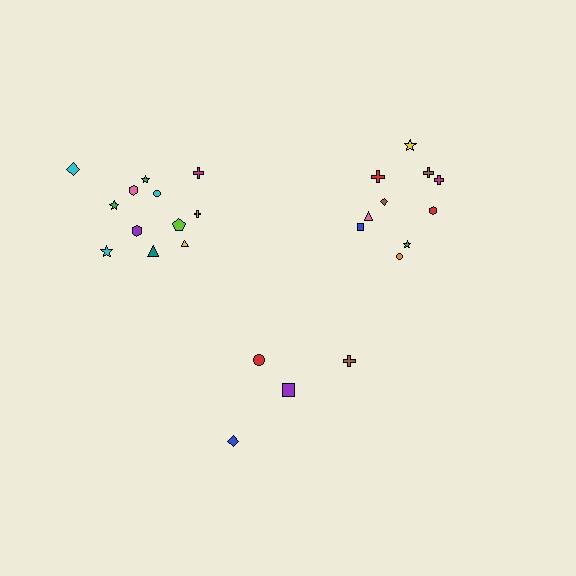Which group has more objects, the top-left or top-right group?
The top-left group.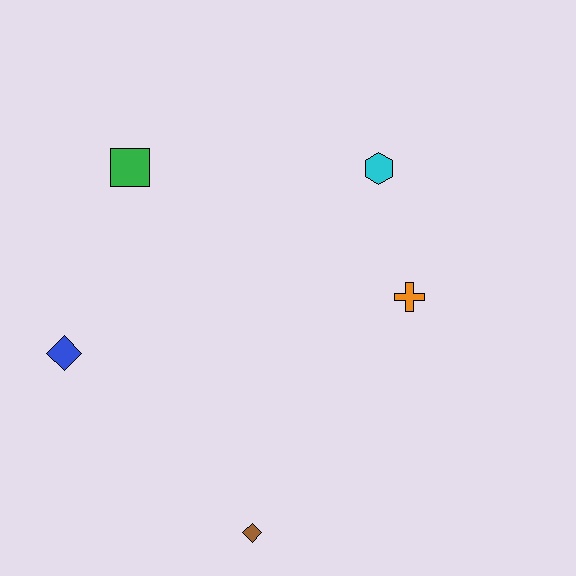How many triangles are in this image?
There are no triangles.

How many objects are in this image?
There are 5 objects.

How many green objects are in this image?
There is 1 green object.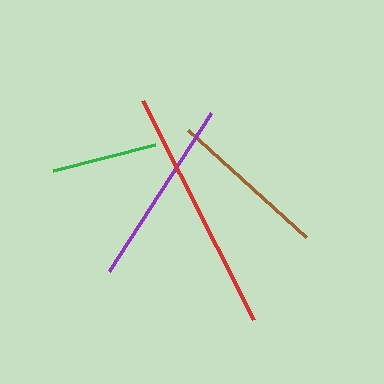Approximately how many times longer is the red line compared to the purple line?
The red line is approximately 1.3 times the length of the purple line.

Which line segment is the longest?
The red line is the longest at approximately 245 pixels.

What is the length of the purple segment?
The purple segment is approximately 188 pixels long.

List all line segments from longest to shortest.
From longest to shortest: red, purple, brown, green.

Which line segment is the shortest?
The green line is the shortest at approximately 106 pixels.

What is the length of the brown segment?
The brown segment is approximately 159 pixels long.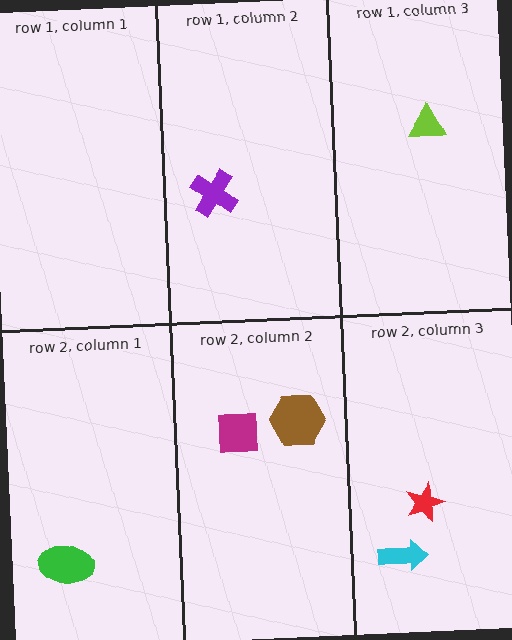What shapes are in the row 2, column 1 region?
The green ellipse.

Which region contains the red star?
The row 2, column 3 region.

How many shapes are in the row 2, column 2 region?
2.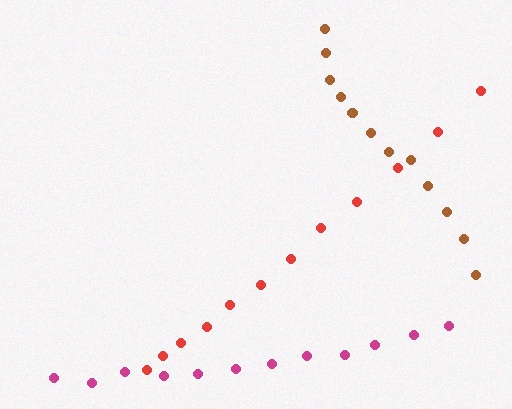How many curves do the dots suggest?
There are 3 distinct paths.